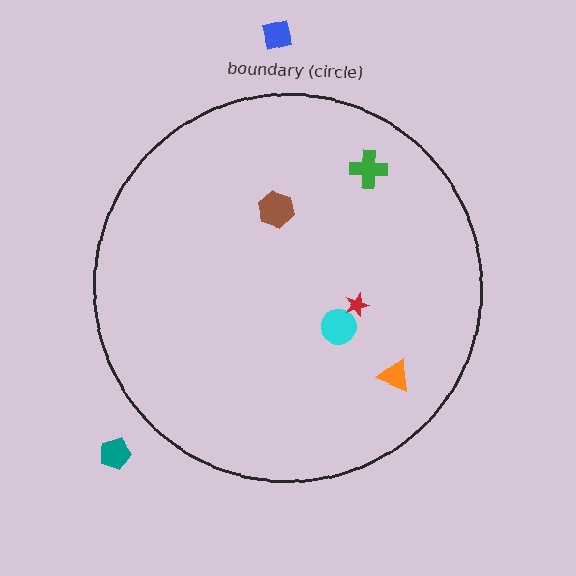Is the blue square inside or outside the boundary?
Outside.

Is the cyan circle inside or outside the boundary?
Inside.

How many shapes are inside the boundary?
5 inside, 2 outside.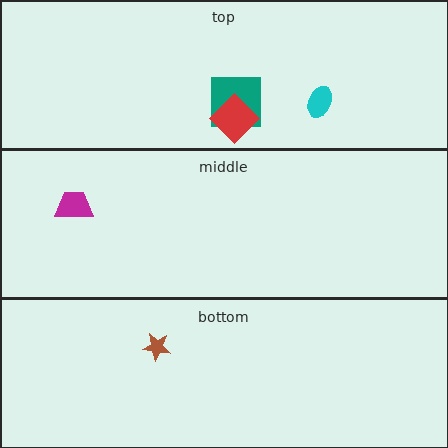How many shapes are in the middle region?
1.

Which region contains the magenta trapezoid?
The middle region.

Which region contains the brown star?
The bottom region.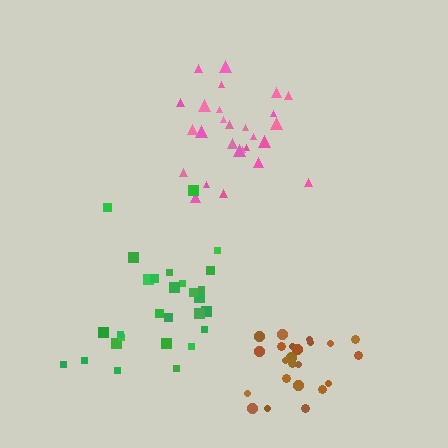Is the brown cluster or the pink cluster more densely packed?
Brown.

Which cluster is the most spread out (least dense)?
Green.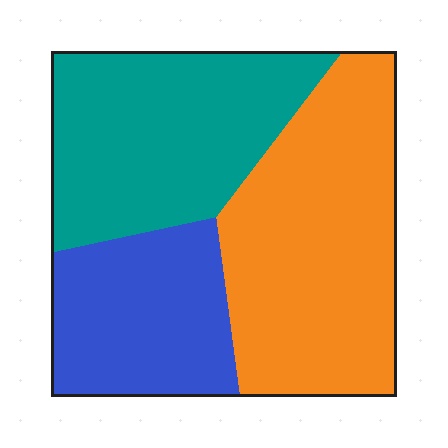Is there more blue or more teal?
Teal.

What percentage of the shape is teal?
Teal covers 34% of the shape.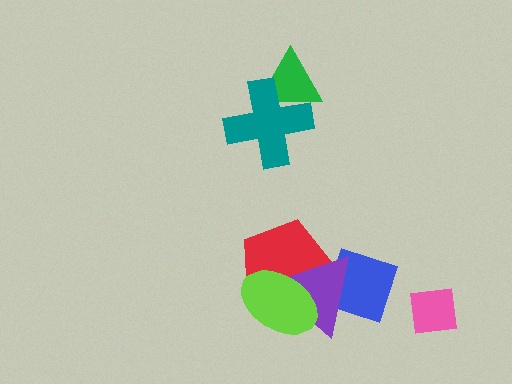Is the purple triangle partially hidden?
Yes, it is partially covered by another shape.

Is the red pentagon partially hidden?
Yes, it is partially covered by another shape.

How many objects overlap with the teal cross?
1 object overlaps with the teal cross.